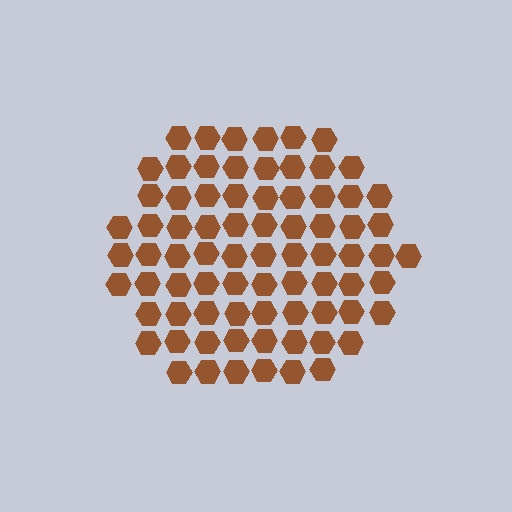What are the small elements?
The small elements are hexagons.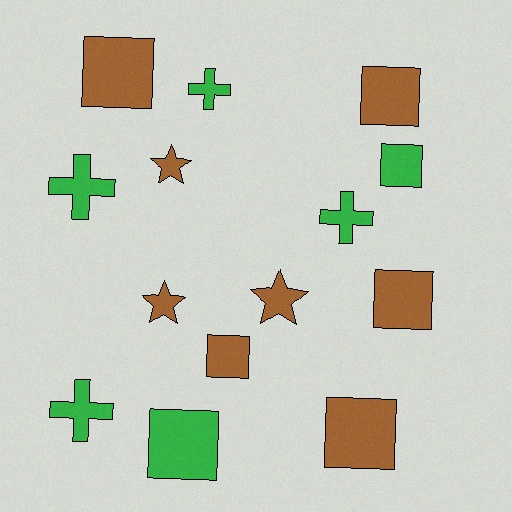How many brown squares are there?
There are 5 brown squares.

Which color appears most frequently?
Brown, with 8 objects.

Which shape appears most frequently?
Square, with 7 objects.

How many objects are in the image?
There are 14 objects.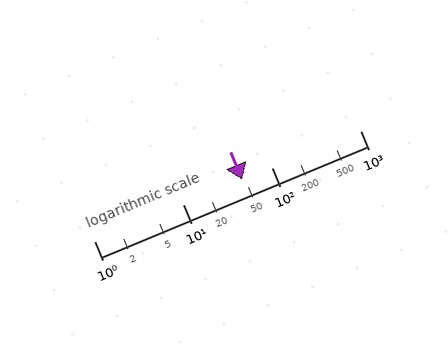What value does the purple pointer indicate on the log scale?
The pointer indicates approximately 47.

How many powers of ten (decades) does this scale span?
The scale spans 3 decades, from 1 to 1000.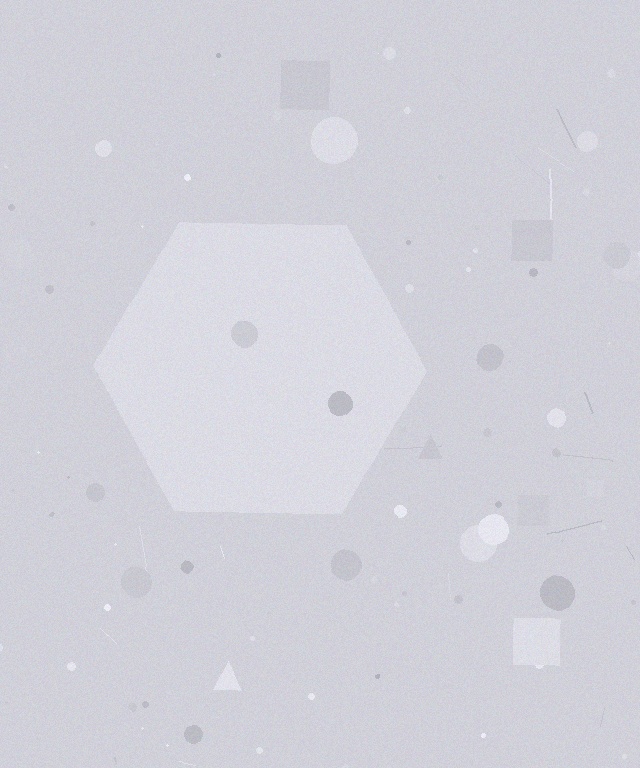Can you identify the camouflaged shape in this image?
The camouflaged shape is a hexagon.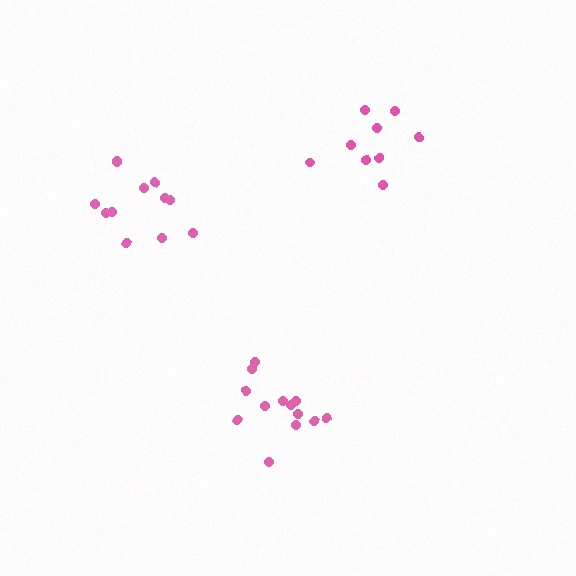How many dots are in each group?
Group 1: 13 dots, Group 2: 9 dots, Group 3: 12 dots (34 total).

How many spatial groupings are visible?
There are 3 spatial groupings.